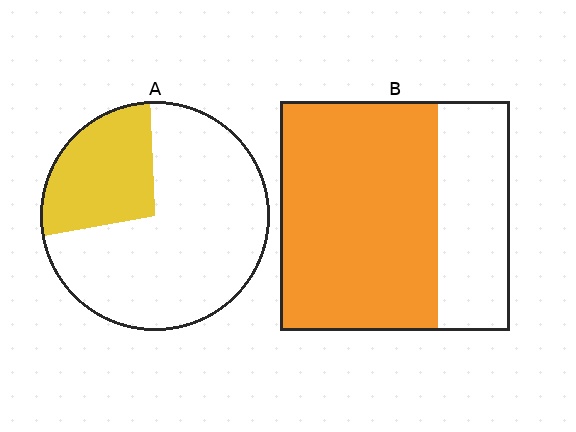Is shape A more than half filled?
No.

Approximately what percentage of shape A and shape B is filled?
A is approximately 25% and B is approximately 70%.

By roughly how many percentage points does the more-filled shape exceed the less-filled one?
By roughly 40 percentage points (B over A).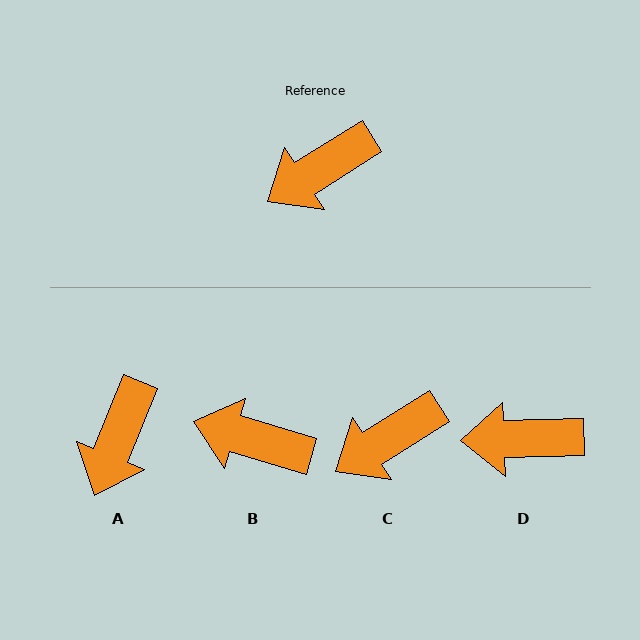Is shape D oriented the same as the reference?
No, it is off by about 30 degrees.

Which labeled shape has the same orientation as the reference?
C.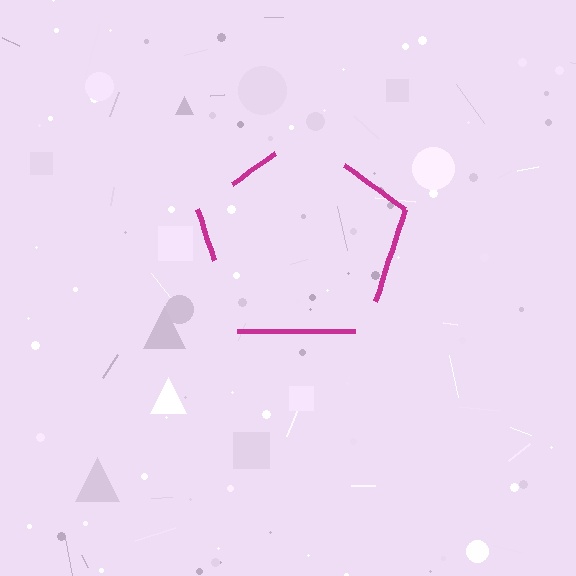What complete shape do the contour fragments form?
The contour fragments form a pentagon.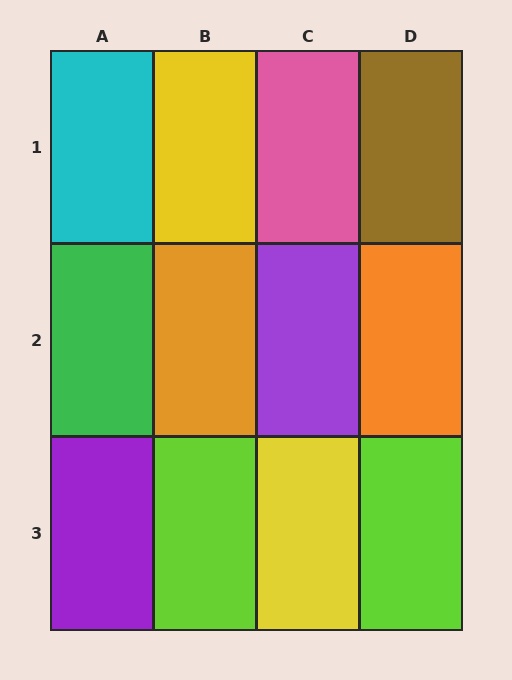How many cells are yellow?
2 cells are yellow.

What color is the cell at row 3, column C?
Yellow.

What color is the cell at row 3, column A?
Purple.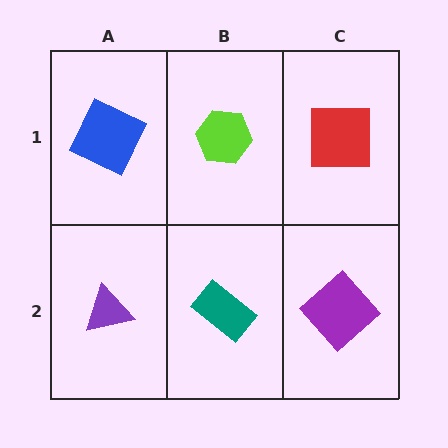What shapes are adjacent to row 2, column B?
A lime hexagon (row 1, column B), a purple triangle (row 2, column A), a purple diamond (row 2, column C).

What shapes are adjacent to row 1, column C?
A purple diamond (row 2, column C), a lime hexagon (row 1, column B).